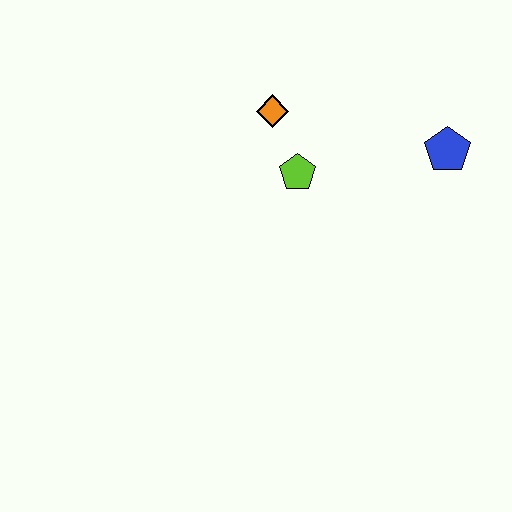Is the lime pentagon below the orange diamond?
Yes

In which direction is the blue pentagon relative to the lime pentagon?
The blue pentagon is to the right of the lime pentagon.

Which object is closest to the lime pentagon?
The orange diamond is closest to the lime pentagon.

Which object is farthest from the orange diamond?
The blue pentagon is farthest from the orange diamond.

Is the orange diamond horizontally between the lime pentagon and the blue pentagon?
No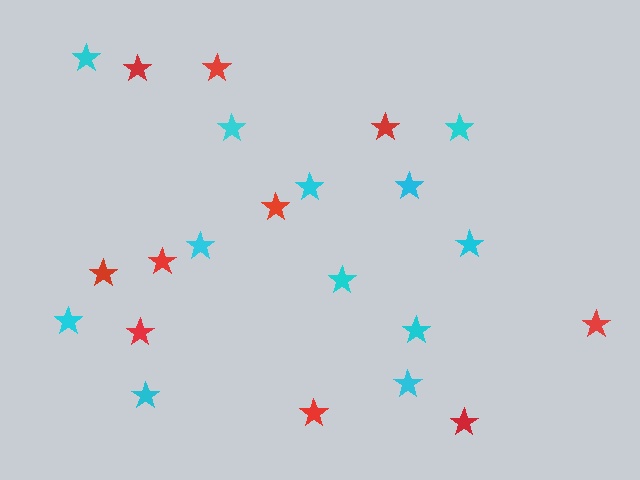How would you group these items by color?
There are 2 groups: one group of red stars (10) and one group of cyan stars (12).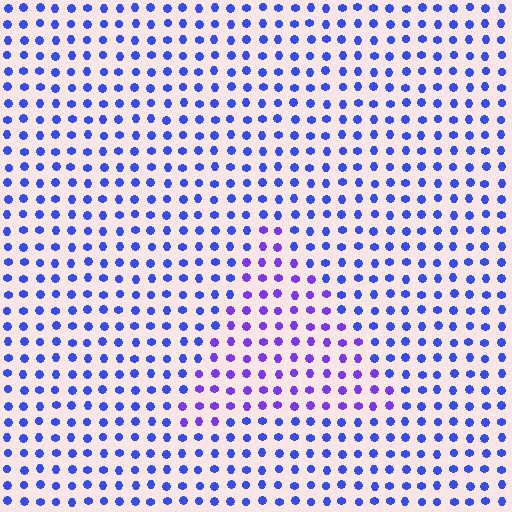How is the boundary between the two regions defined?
The boundary is defined purely by a slight shift in hue (about 33 degrees). Spacing, size, and orientation are identical on both sides.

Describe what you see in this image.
The image is filled with small blue elements in a uniform arrangement. A triangle-shaped region is visible where the elements are tinted to a slightly different hue, forming a subtle color boundary.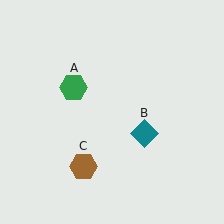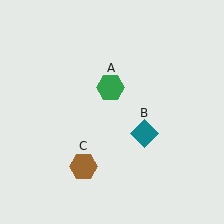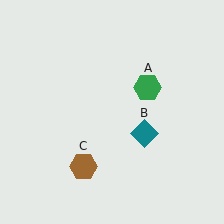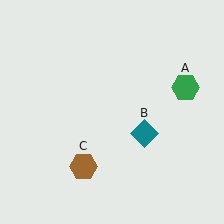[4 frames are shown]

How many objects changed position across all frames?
1 object changed position: green hexagon (object A).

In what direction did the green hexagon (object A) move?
The green hexagon (object A) moved right.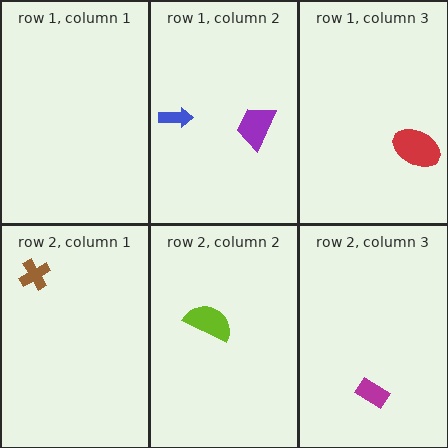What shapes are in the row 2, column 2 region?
The lime semicircle.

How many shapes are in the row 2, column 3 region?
1.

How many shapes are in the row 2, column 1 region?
1.